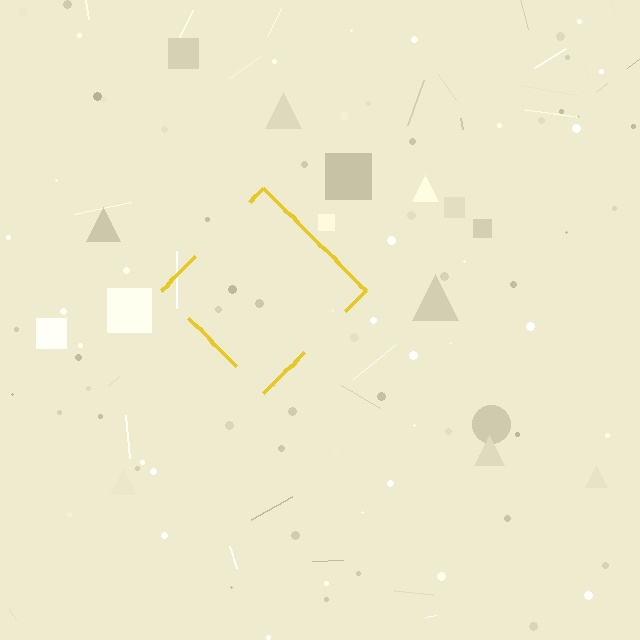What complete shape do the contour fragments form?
The contour fragments form a diamond.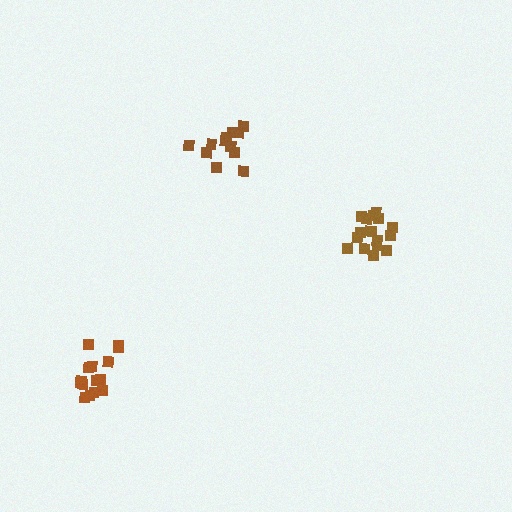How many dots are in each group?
Group 1: 17 dots, Group 2: 12 dots, Group 3: 15 dots (44 total).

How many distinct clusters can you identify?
There are 3 distinct clusters.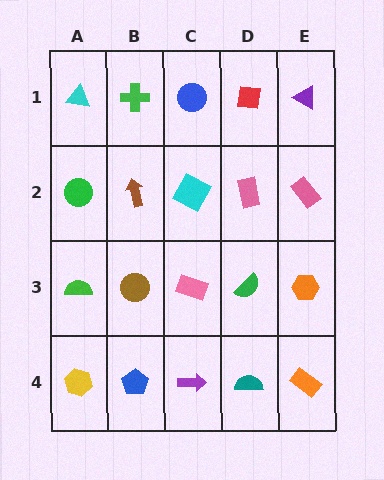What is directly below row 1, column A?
A green circle.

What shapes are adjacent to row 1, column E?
A pink rectangle (row 2, column E), a red square (row 1, column D).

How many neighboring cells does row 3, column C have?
4.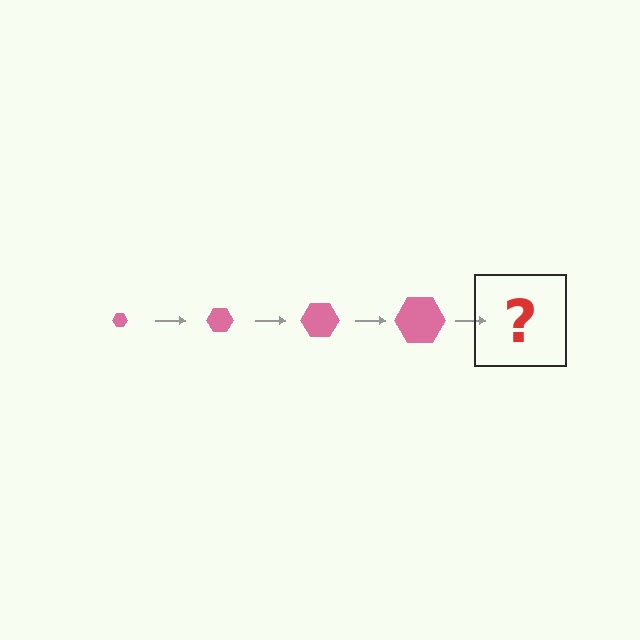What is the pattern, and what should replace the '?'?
The pattern is that the hexagon gets progressively larger each step. The '?' should be a pink hexagon, larger than the previous one.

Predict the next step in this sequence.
The next step is a pink hexagon, larger than the previous one.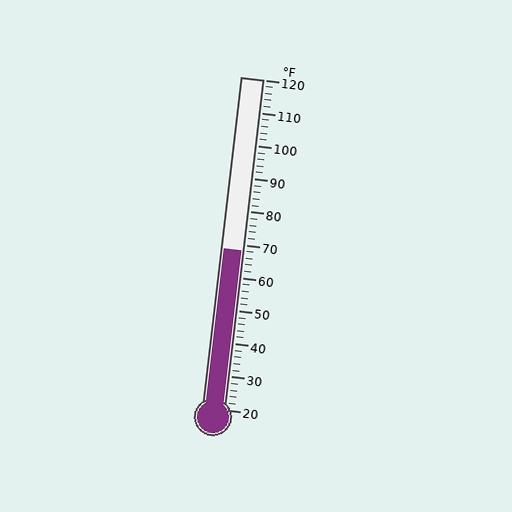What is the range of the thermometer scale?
The thermometer scale ranges from 20°F to 120°F.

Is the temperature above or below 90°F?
The temperature is below 90°F.